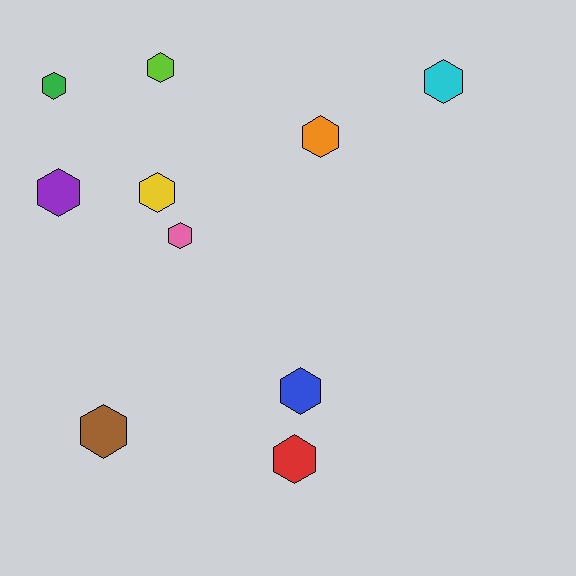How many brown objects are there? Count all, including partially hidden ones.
There is 1 brown object.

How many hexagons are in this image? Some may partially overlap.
There are 10 hexagons.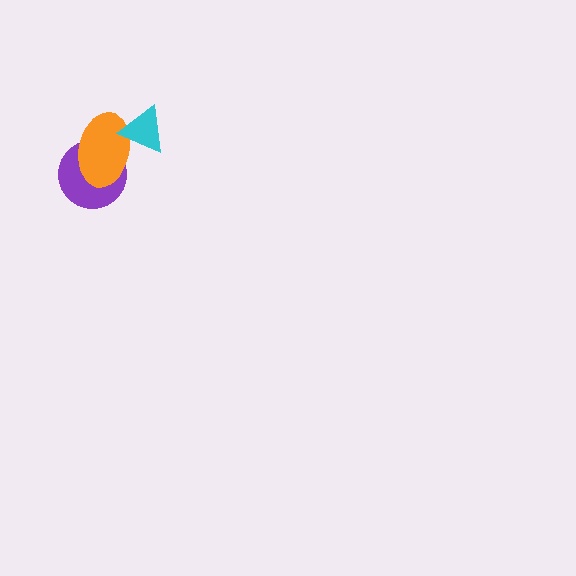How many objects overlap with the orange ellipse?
2 objects overlap with the orange ellipse.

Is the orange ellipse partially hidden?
Yes, it is partially covered by another shape.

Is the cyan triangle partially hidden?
No, no other shape covers it.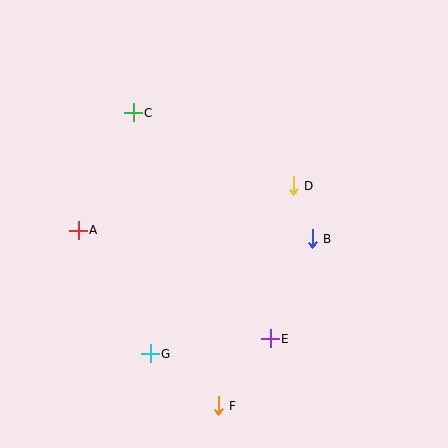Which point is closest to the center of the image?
Point D at (293, 186) is closest to the center.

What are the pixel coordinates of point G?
Point G is at (150, 354).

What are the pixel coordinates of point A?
Point A is at (78, 230).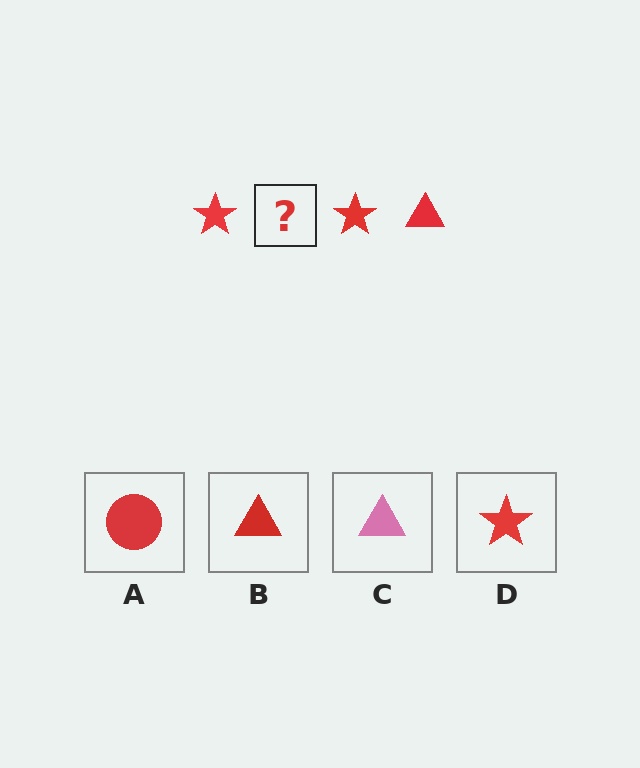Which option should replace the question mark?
Option B.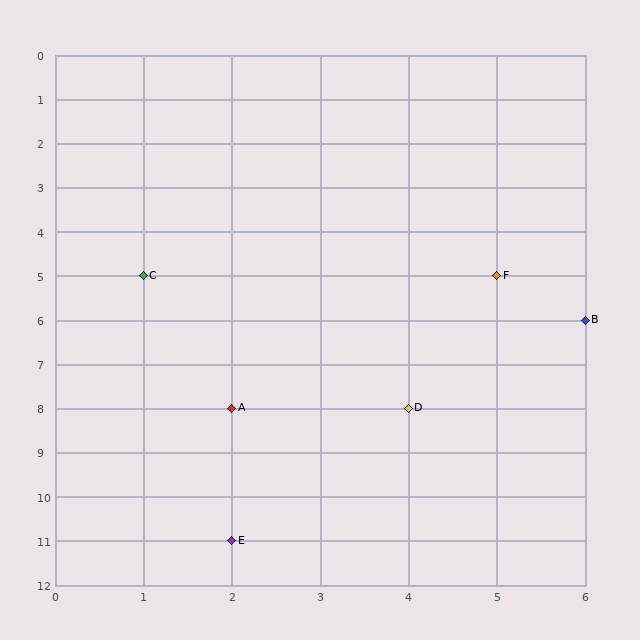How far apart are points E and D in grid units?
Points E and D are 2 columns and 3 rows apart (about 3.6 grid units diagonally).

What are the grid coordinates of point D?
Point D is at grid coordinates (4, 8).